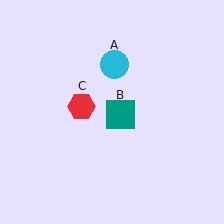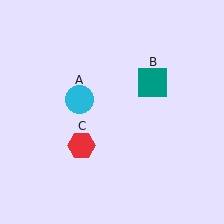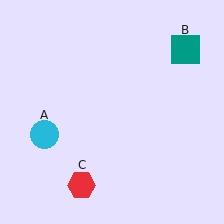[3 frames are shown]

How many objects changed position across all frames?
3 objects changed position: cyan circle (object A), teal square (object B), red hexagon (object C).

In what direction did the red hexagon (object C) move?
The red hexagon (object C) moved down.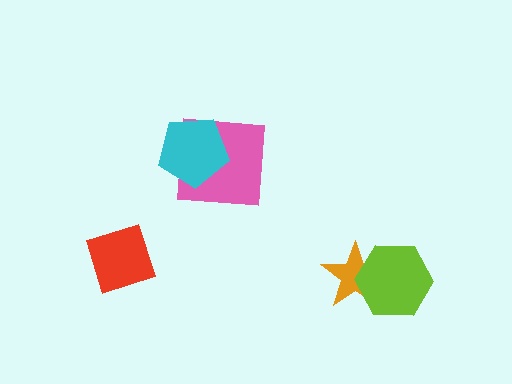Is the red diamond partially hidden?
No, no other shape covers it.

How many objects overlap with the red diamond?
0 objects overlap with the red diamond.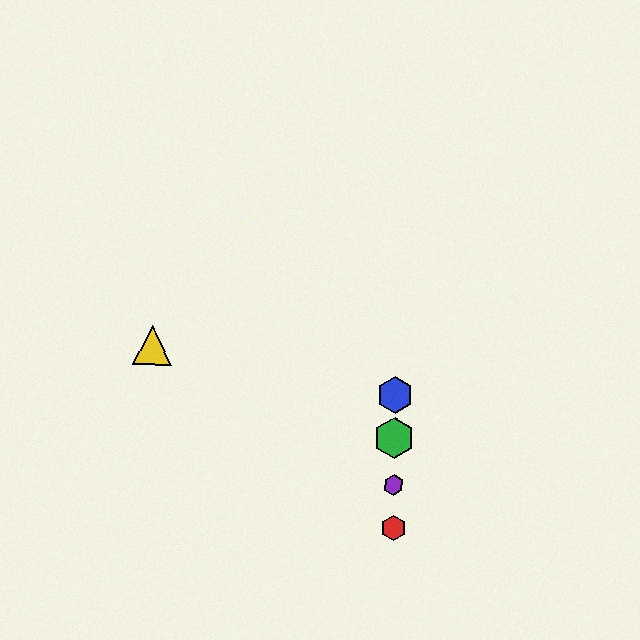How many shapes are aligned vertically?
4 shapes (the red hexagon, the blue hexagon, the green hexagon, the purple hexagon) are aligned vertically.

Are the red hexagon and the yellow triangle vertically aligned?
No, the red hexagon is at x≈393 and the yellow triangle is at x≈152.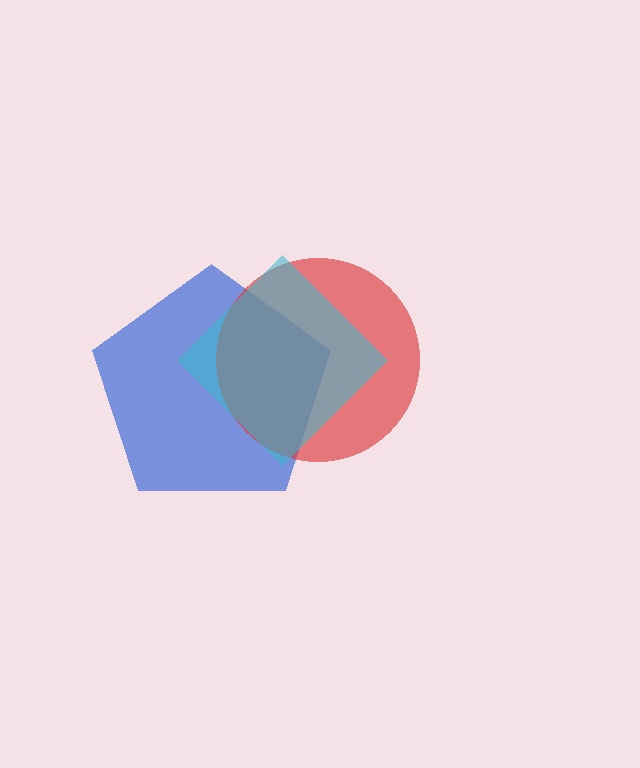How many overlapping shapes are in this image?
There are 3 overlapping shapes in the image.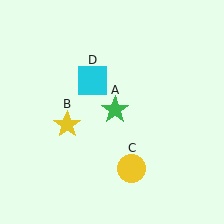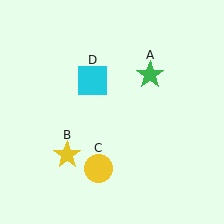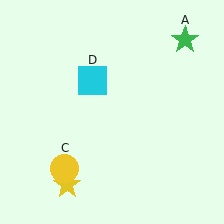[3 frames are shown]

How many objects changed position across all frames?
3 objects changed position: green star (object A), yellow star (object B), yellow circle (object C).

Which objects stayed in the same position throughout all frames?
Cyan square (object D) remained stationary.